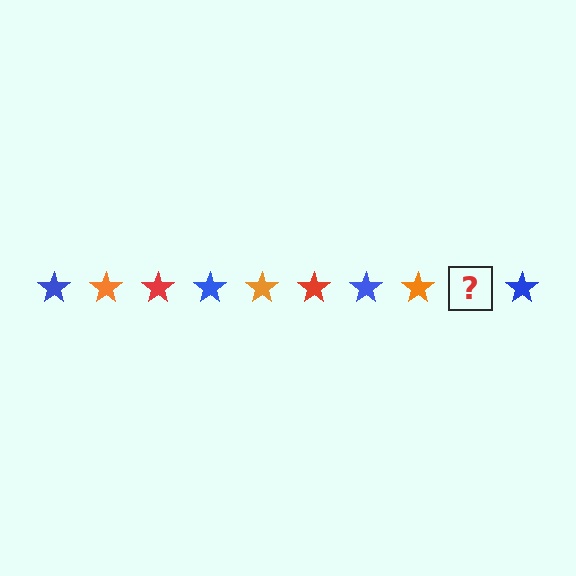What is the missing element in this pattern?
The missing element is a red star.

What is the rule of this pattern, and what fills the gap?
The rule is that the pattern cycles through blue, orange, red stars. The gap should be filled with a red star.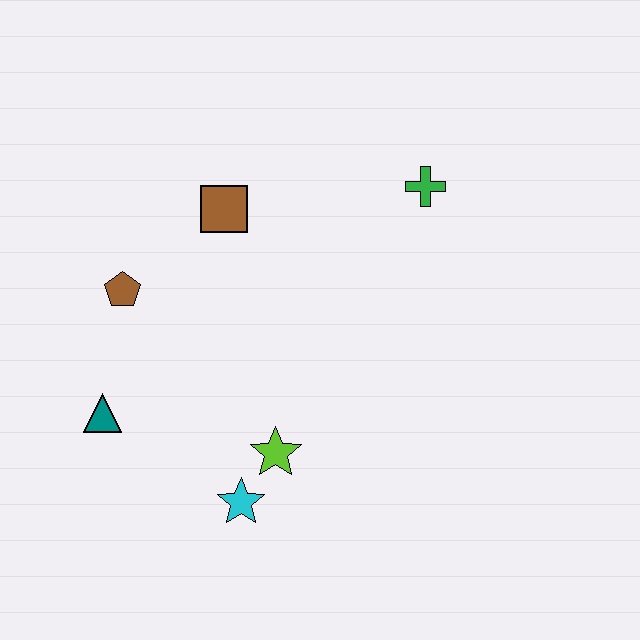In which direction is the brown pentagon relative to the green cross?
The brown pentagon is to the left of the green cross.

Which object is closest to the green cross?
The brown square is closest to the green cross.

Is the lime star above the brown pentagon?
No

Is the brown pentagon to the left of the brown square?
Yes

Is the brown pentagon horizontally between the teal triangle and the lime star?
Yes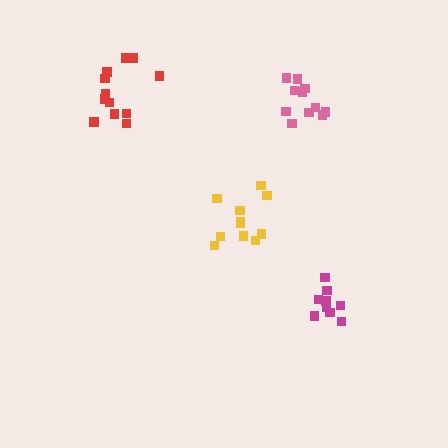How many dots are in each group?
Group 1: 12 dots, Group 2: 11 dots, Group 3: 10 dots, Group 4: 11 dots (44 total).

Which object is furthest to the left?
The red cluster is leftmost.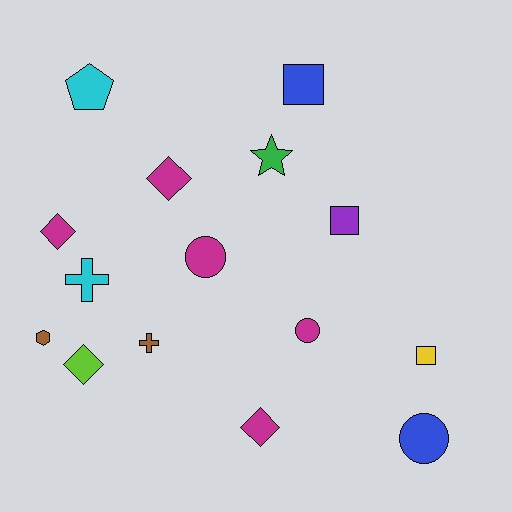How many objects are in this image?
There are 15 objects.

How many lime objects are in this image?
There is 1 lime object.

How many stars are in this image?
There is 1 star.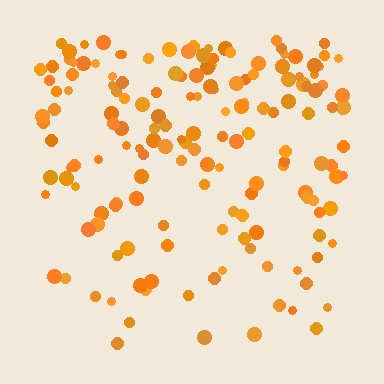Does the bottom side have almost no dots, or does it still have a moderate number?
Still a moderate number, just noticeably fewer than the top.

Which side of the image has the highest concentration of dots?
The top.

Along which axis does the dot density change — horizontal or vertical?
Vertical.